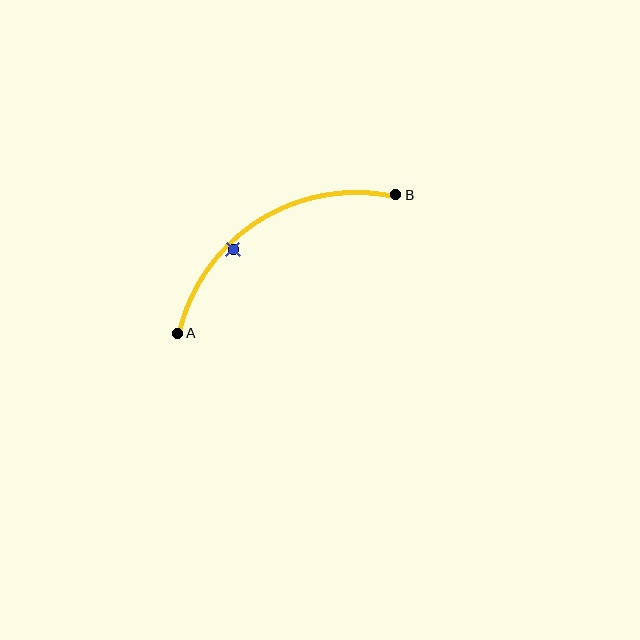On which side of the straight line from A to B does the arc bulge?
The arc bulges above the straight line connecting A and B.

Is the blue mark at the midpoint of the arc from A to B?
No — the blue mark does not lie on the arc at all. It sits slightly inside the curve.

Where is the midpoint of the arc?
The arc midpoint is the point on the curve farthest from the straight line joining A and B. It sits above that line.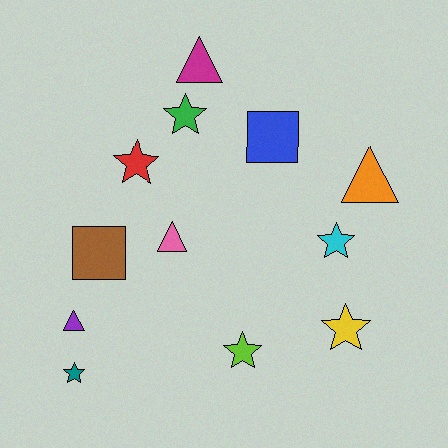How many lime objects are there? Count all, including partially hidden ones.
There is 1 lime object.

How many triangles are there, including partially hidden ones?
There are 4 triangles.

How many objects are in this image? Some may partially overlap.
There are 12 objects.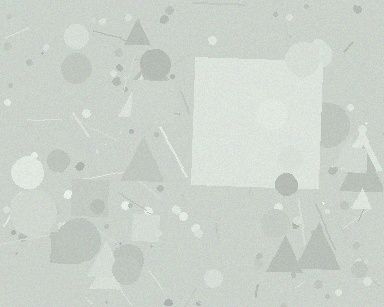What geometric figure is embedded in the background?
A square is embedded in the background.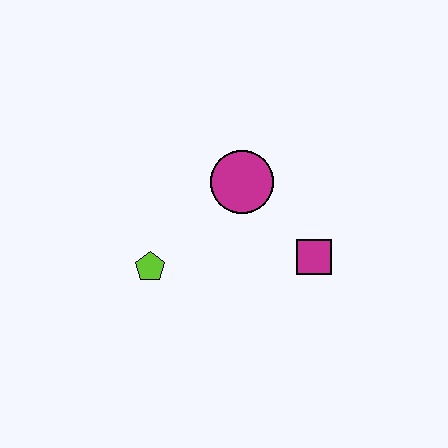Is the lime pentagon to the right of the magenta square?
No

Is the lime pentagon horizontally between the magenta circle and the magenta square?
No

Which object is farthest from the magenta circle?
The lime pentagon is farthest from the magenta circle.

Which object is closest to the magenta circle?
The magenta square is closest to the magenta circle.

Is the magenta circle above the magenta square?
Yes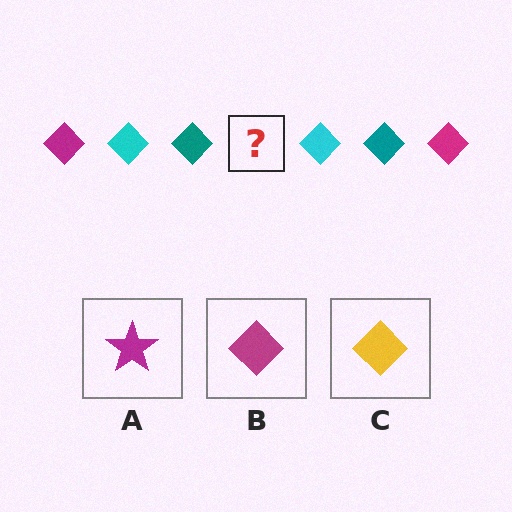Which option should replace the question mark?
Option B.